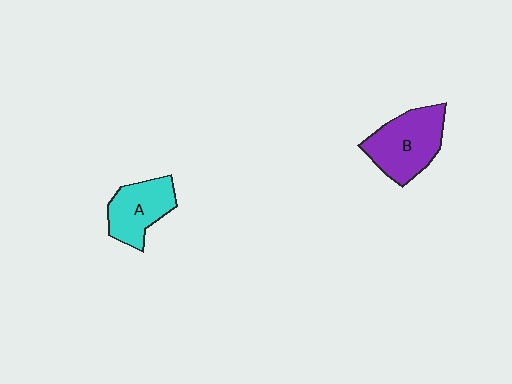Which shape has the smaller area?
Shape A (cyan).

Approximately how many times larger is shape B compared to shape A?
Approximately 1.3 times.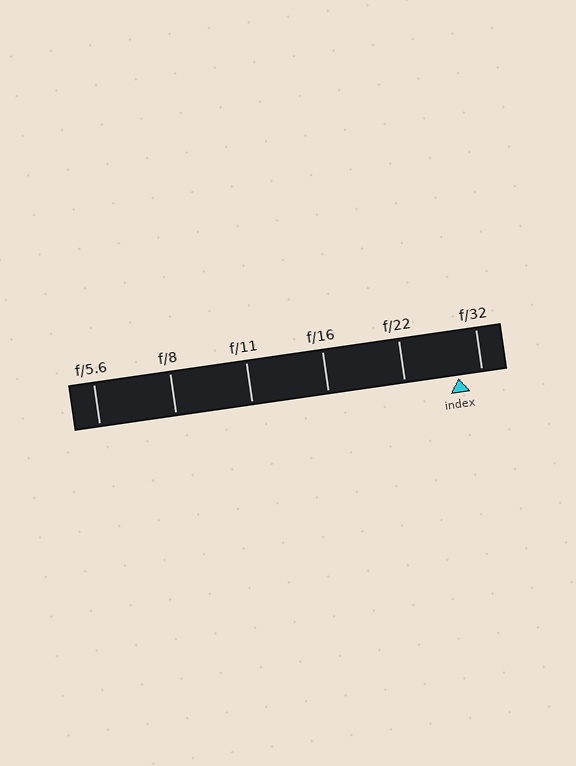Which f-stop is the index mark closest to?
The index mark is closest to f/32.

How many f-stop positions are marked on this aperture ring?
There are 6 f-stop positions marked.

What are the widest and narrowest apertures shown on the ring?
The widest aperture shown is f/5.6 and the narrowest is f/32.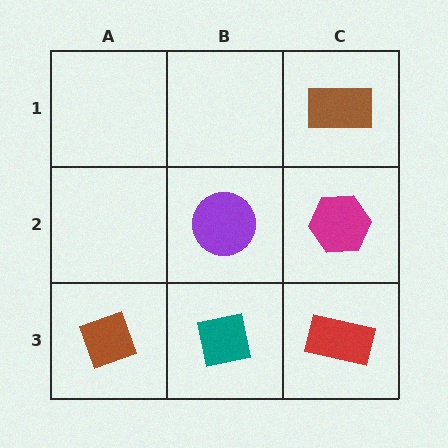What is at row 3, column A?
A brown diamond.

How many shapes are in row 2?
2 shapes.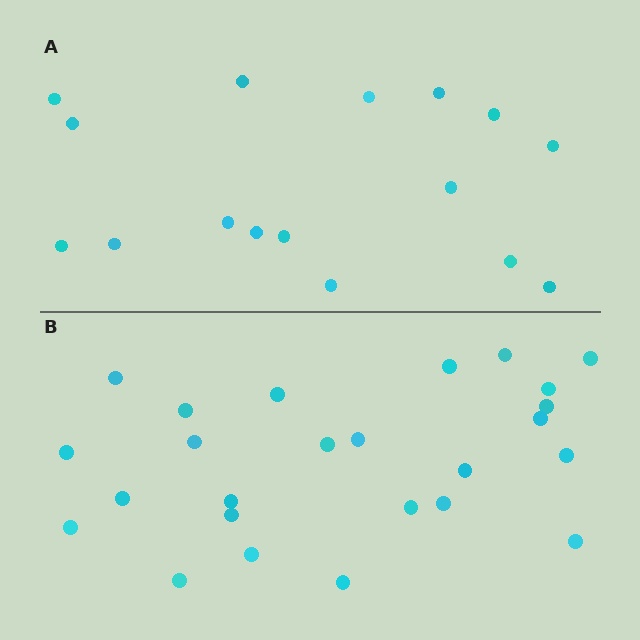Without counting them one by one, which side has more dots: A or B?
Region B (the bottom region) has more dots.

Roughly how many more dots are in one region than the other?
Region B has roughly 8 or so more dots than region A.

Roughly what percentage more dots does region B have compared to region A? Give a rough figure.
About 55% more.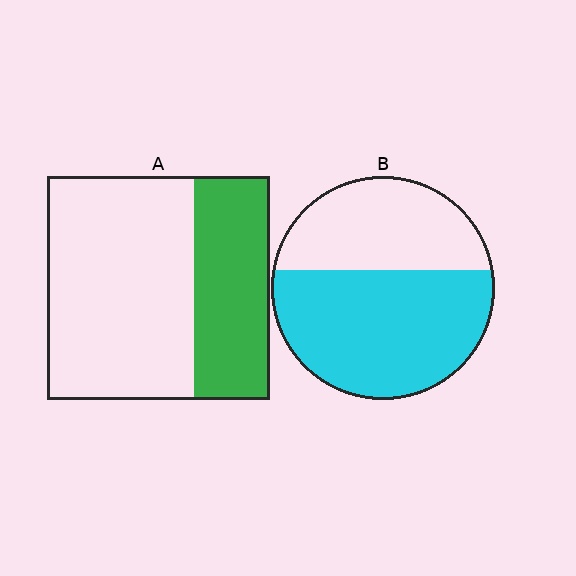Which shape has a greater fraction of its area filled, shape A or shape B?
Shape B.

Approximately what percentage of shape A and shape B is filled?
A is approximately 35% and B is approximately 60%.